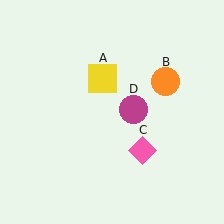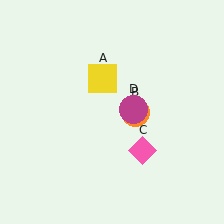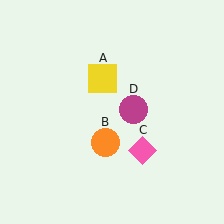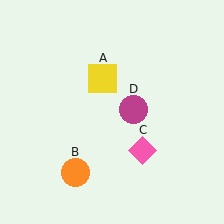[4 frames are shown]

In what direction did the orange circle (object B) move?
The orange circle (object B) moved down and to the left.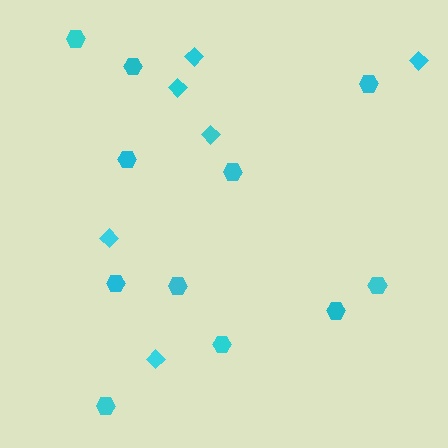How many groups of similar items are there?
There are 2 groups: one group of hexagons (11) and one group of diamonds (6).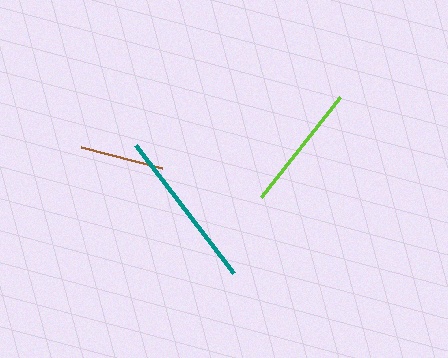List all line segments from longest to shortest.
From longest to shortest: teal, lime, brown.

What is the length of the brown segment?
The brown segment is approximately 84 pixels long.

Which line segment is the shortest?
The brown line is the shortest at approximately 84 pixels.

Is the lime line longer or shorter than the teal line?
The teal line is longer than the lime line.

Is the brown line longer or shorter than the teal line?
The teal line is longer than the brown line.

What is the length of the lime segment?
The lime segment is approximately 127 pixels long.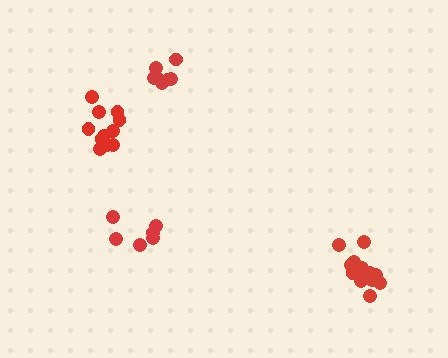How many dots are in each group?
Group 1: 11 dots, Group 2: 12 dots, Group 3: 7 dots, Group 4: 6 dots (36 total).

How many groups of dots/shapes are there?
There are 4 groups.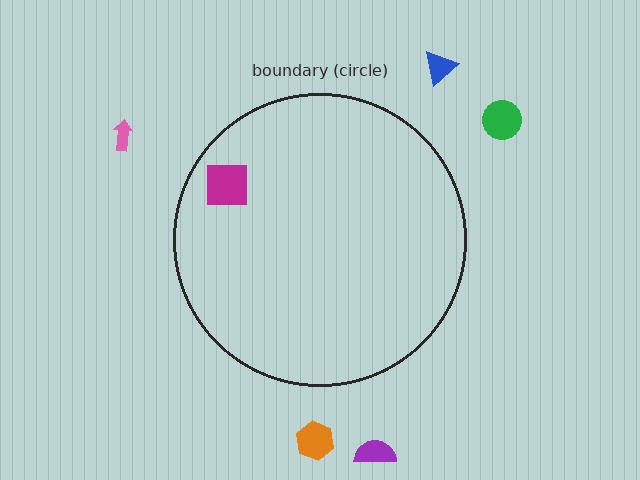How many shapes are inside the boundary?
1 inside, 5 outside.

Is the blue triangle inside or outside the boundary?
Outside.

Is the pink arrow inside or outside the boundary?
Outside.